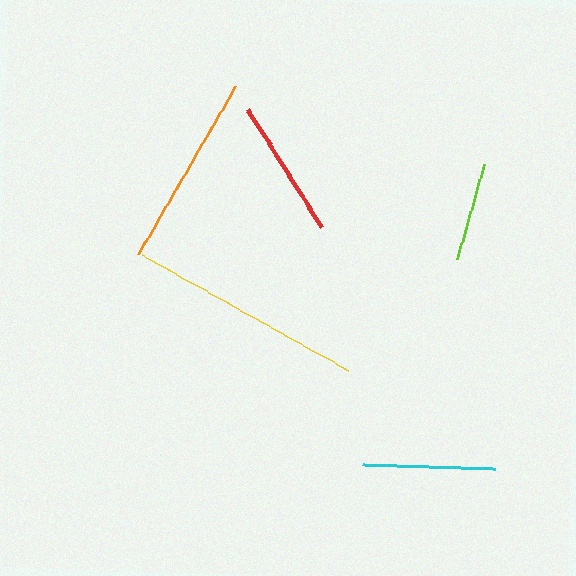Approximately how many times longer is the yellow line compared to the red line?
The yellow line is approximately 1.7 times the length of the red line.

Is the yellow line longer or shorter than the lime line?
The yellow line is longer than the lime line.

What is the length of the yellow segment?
The yellow segment is approximately 237 pixels long.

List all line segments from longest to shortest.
From longest to shortest: yellow, orange, red, cyan, lime.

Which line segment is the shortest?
The lime line is the shortest at approximately 99 pixels.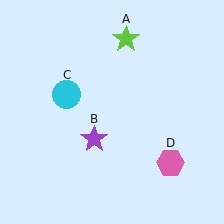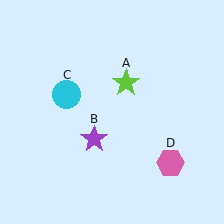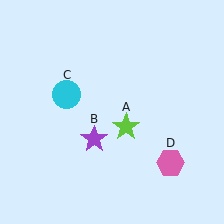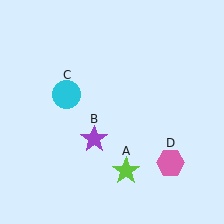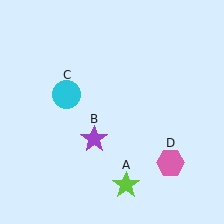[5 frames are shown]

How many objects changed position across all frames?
1 object changed position: lime star (object A).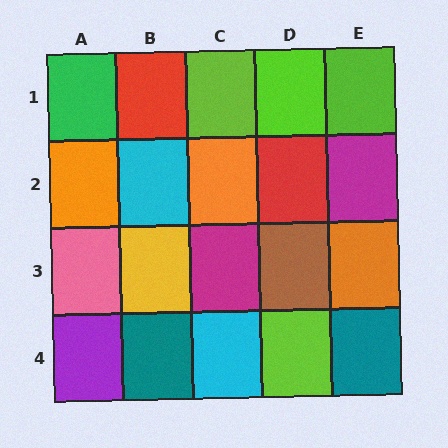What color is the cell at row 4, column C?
Cyan.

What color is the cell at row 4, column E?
Teal.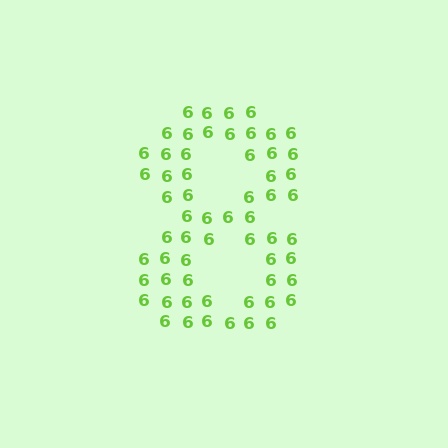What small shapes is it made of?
It is made of small digit 6's.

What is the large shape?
The large shape is the digit 8.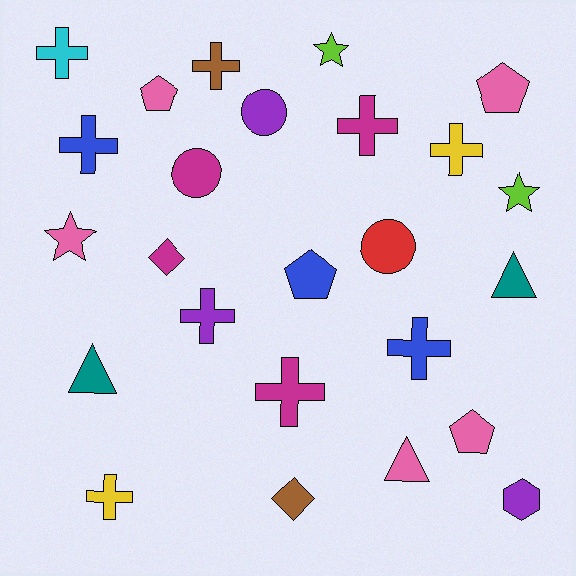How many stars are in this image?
There are 3 stars.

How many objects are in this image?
There are 25 objects.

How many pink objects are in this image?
There are 5 pink objects.